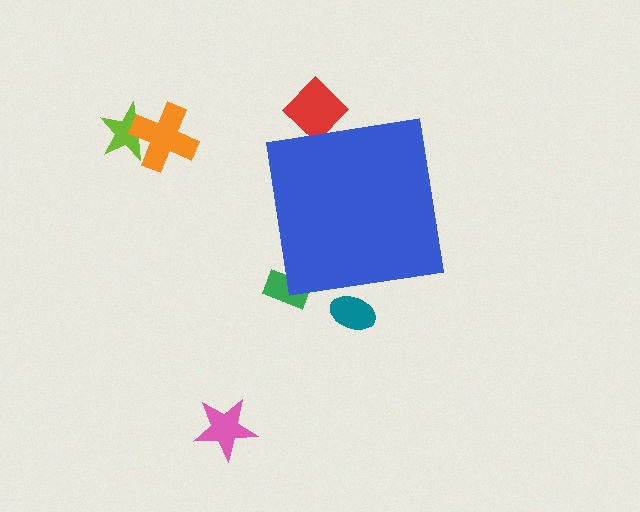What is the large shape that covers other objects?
A blue square.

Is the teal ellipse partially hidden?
Yes, the teal ellipse is partially hidden behind the blue square.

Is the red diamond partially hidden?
Yes, the red diamond is partially hidden behind the blue square.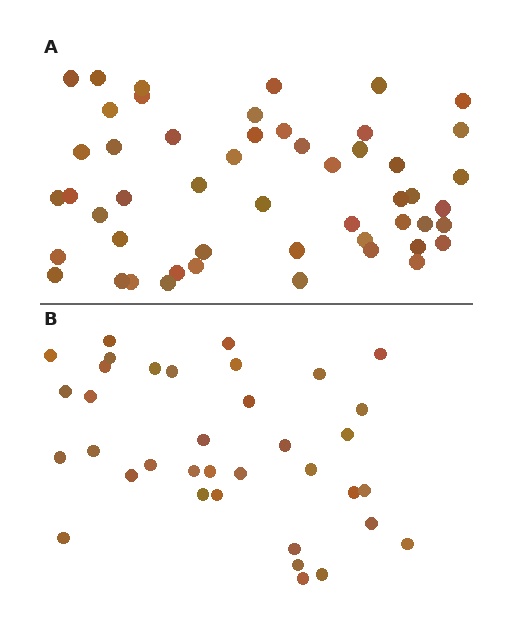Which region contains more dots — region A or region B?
Region A (the top region) has more dots.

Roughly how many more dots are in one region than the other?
Region A has approximately 15 more dots than region B.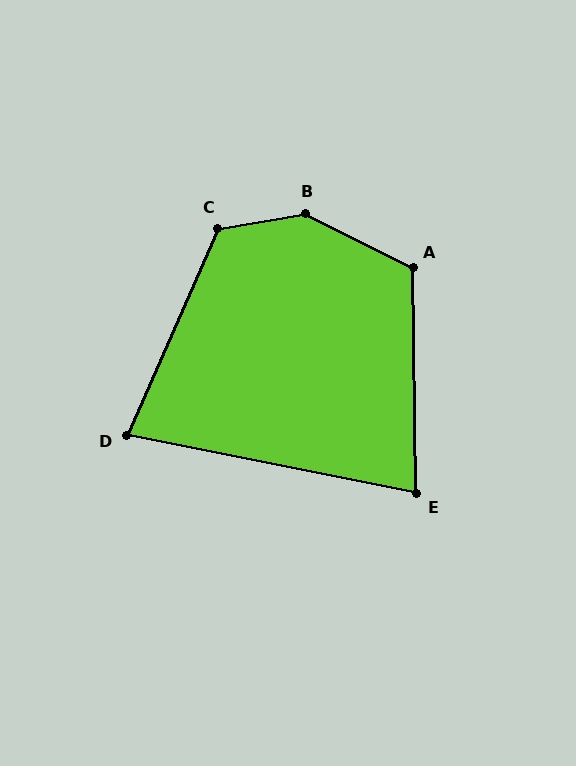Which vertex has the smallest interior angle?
D, at approximately 78 degrees.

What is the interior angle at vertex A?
Approximately 118 degrees (obtuse).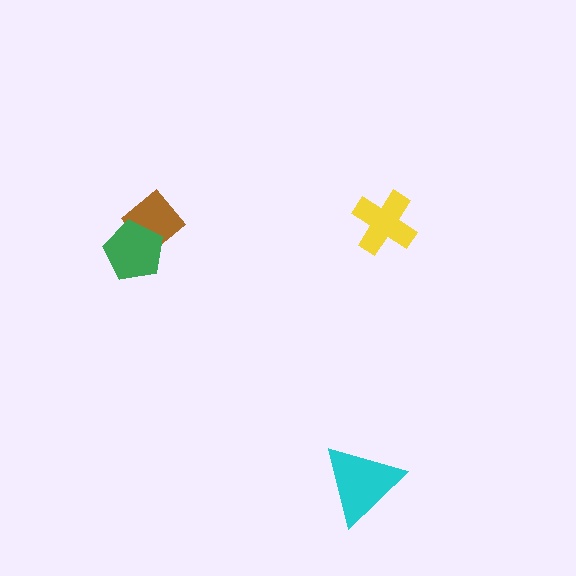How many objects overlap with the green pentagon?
1 object overlaps with the green pentagon.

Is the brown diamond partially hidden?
Yes, it is partially covered by another shape.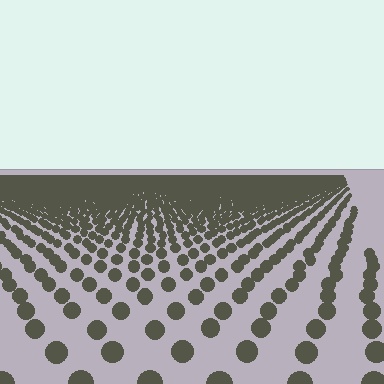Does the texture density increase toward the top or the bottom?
Density increases toward the top.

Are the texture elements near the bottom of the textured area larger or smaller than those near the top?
Larger. Near the bottom, elements are closer to the viewer and appear at a bigger on-screen size.